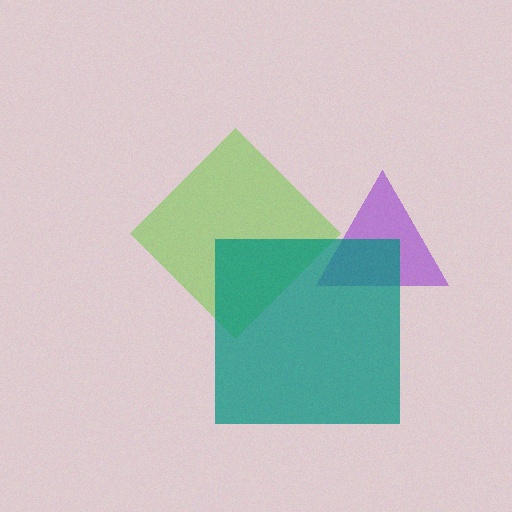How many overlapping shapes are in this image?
There are 3 overlapping shapes in the image.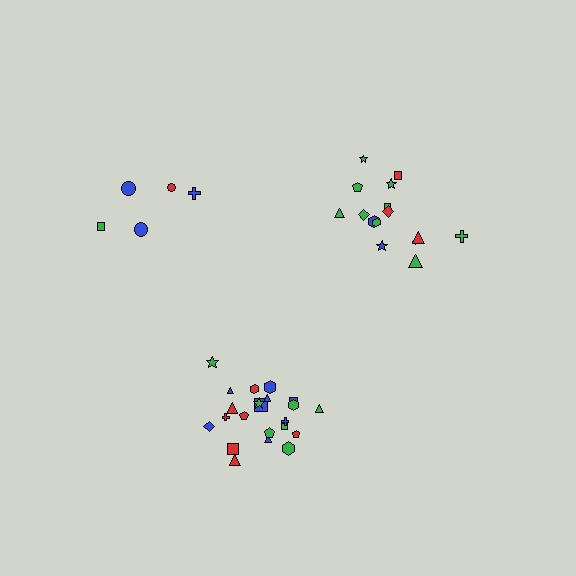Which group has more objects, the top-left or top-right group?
The top-right group.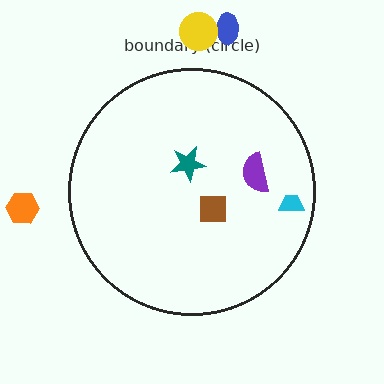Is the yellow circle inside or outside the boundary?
Outside.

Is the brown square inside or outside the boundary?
Inside.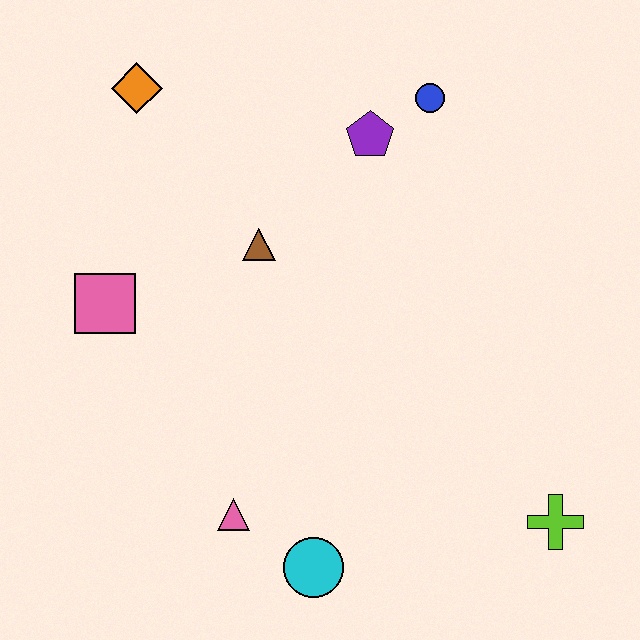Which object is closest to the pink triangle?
The cyan circle is closest to the pink triangle.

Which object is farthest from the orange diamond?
The lime cross is farthest from the orange diamond.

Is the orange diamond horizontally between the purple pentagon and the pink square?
Yes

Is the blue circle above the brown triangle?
Yes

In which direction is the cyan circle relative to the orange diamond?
The cyan circle is below the orange diamond.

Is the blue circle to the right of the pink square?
Yes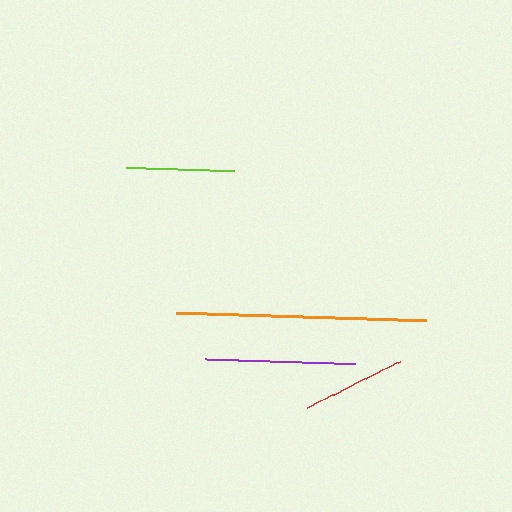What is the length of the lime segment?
The lime segment is approximately 108 pixels long.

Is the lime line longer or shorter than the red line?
The lime line is longer than the red line.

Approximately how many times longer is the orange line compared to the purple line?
The orange line is approximately 1.7 times the length of the purple line.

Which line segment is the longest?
The orange line is the longest at approximately 250 pixels.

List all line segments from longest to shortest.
From longest to shortest: orange, purple, lime, red.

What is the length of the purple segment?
The purple segment is approximately 150 pixels long.